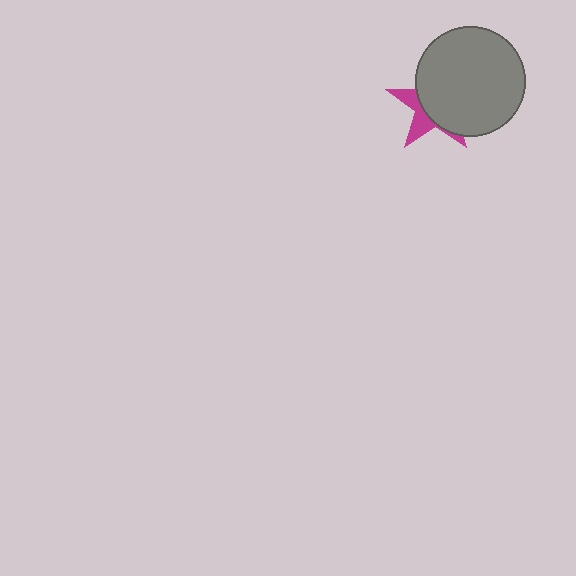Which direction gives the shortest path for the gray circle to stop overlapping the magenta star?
Moving toward the upper-right gives the shortest separation.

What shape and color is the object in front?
The object in front is a gray circle.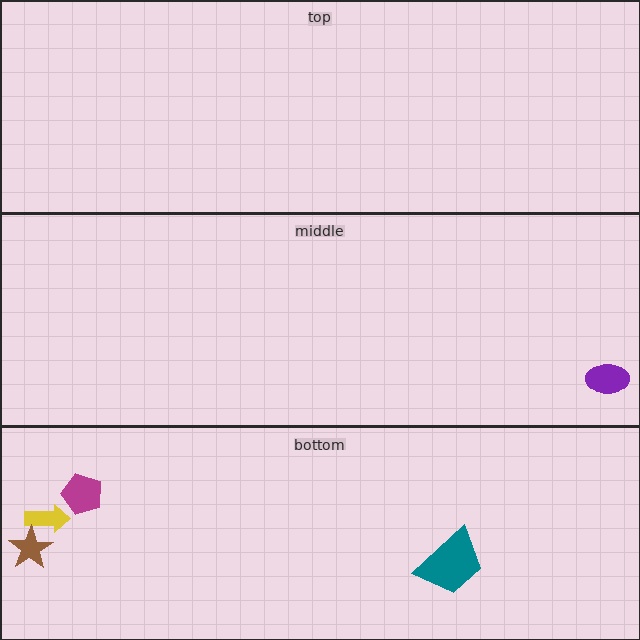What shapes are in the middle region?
The purple ellipse.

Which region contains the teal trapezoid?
The bottom region.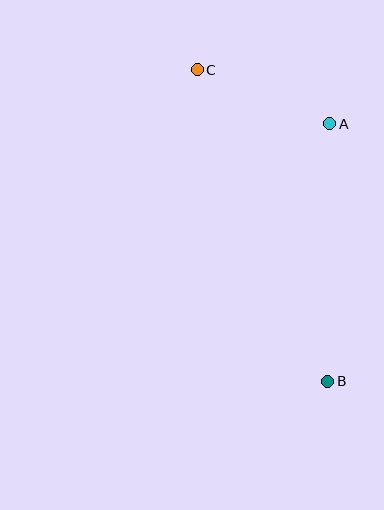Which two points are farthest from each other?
Points B and C are farthest from each other.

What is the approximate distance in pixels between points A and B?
The distance between A and B is approximately 258 pixels.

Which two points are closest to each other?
Points A and C are closest to each other.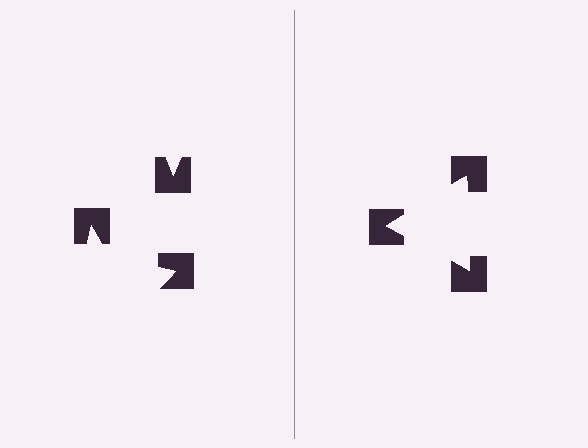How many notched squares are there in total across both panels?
6 — 3 on each side.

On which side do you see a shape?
An illusory triangle appears on the right side. On the left side the wedge cuts are rotated, so no coherent shape forms.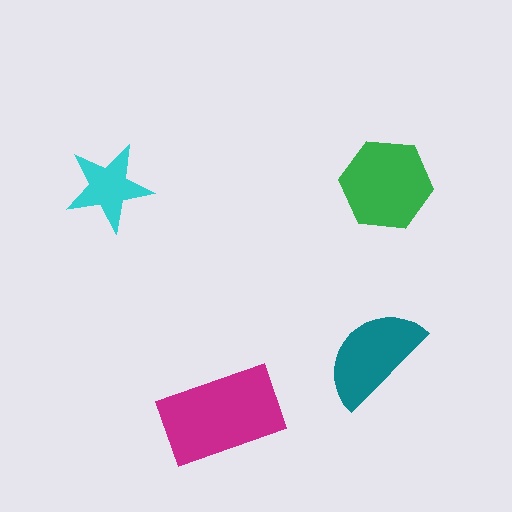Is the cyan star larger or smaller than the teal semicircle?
Smaller.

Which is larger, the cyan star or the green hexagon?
The green hexagon.